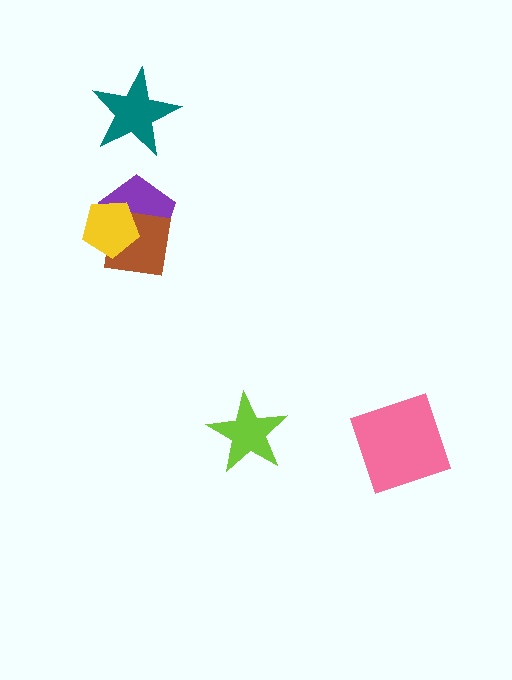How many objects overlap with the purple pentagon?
2 objects overlap with the purple pentagon.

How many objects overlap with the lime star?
0 objects overlap with the lime star.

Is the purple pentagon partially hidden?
Yes, it is partially covered by another shape.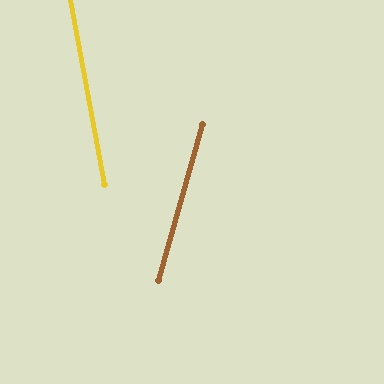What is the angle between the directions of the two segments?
Approximately 26 degrees.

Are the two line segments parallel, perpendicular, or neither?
Neither parallel nor perpendicular — they differ by about 26°.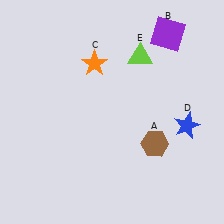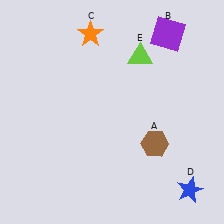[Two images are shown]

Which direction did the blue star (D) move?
The blue star (D) moved down.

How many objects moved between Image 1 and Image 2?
2 objects moved between the two images.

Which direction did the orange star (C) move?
The orange star (C) moved up.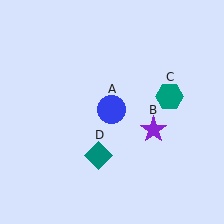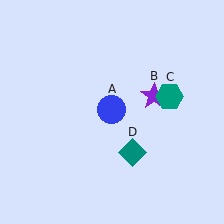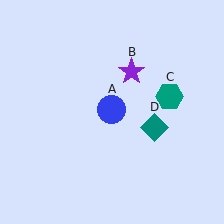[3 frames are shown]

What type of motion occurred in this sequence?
The purple star (object B), teal diamond (object D) rotated counterclockwise around the center of the scene.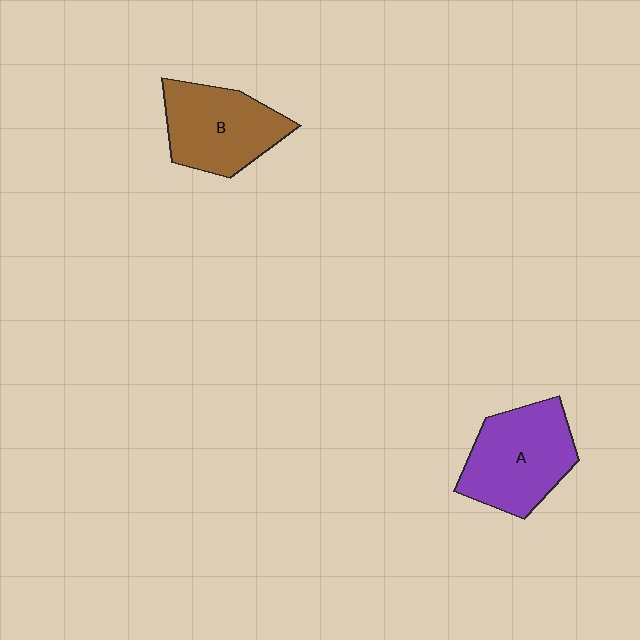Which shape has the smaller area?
Shape B (brown).